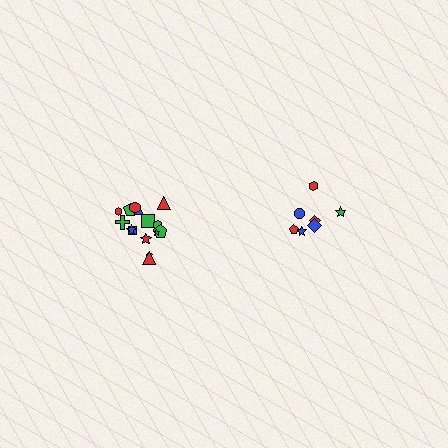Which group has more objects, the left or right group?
The left group.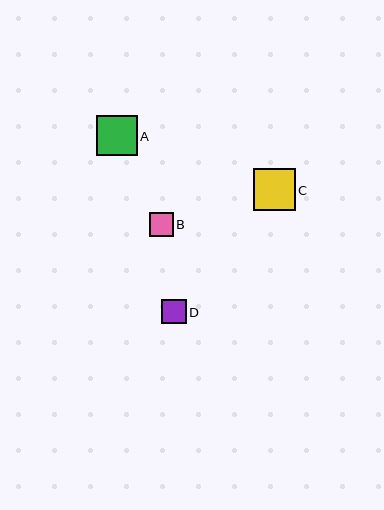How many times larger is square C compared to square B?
Square C is approximately 1.8 times the size of square B.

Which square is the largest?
Square C is the largest with a size of approximately 42 pixels.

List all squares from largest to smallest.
From largest to smallest: C, A, D, B.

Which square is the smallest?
Square B is the smallest with a size of approximately 24 pixels.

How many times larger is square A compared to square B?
Square A is approximately 1.7 times the size of square B.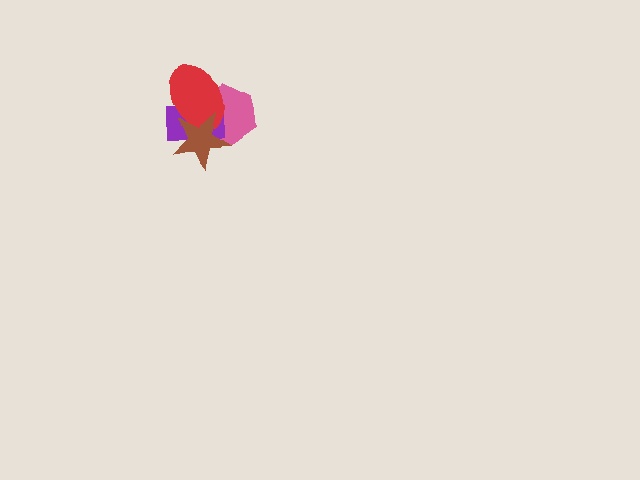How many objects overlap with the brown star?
3 objects overlap with the brown star.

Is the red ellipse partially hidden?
Yes, it is partially covered by another shape.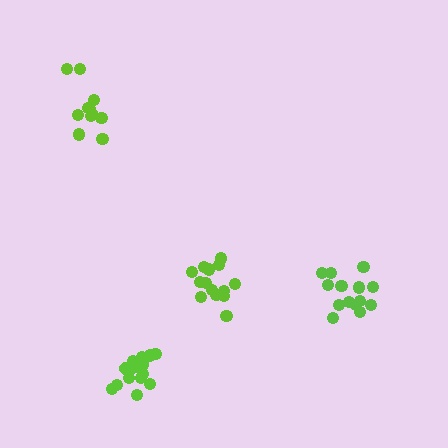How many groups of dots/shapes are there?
There are 4 groups.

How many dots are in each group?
Group 1: 14 dots, Group 2: 14 dots, Group 3: 14 dots, Group 4: 11 dots (53 total).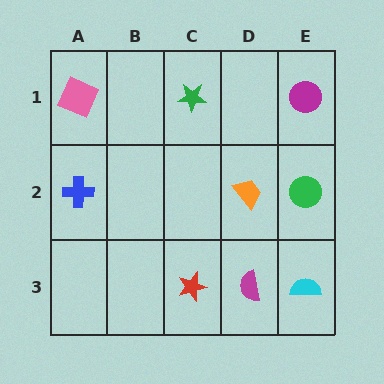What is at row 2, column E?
A green circle.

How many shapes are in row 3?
3 shapes.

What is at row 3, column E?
A cyan semicircle.